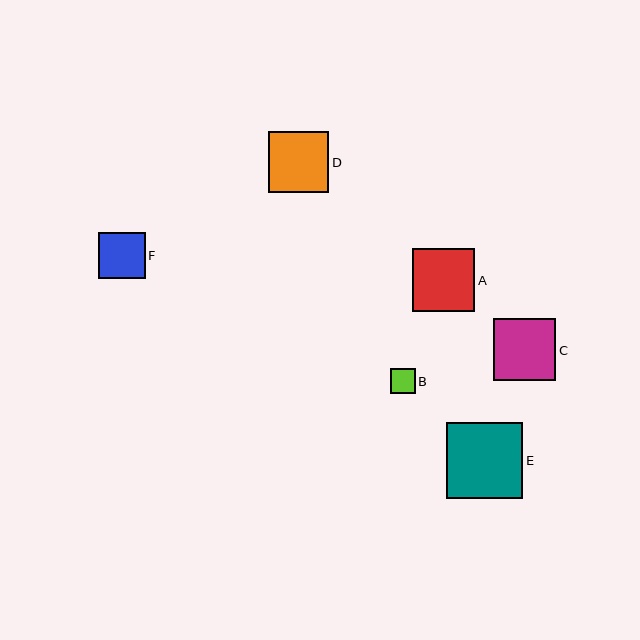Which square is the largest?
Square E is the largest with a size of approximately 76 pixels.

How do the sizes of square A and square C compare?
Square A and square C are approximately the same size.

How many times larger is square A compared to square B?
Square A is approximately 2.5 times the size of square B.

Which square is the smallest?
Square B is the smallest with a size of approximately 25 pixels.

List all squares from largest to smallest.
From largest to smallest: E, A, C, D, F, B.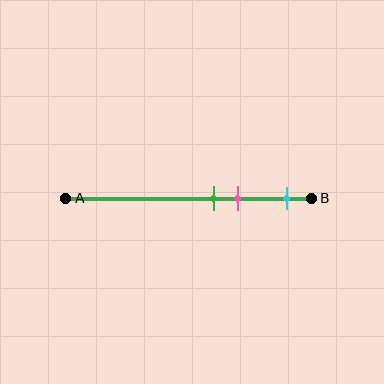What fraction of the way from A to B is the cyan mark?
The cyan mark is approximately 90% (0.9) of the way from A to B.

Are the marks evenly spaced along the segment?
No, the marks are not evenly spaced.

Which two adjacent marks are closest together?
The green and pink marks are the closest adjacent pair.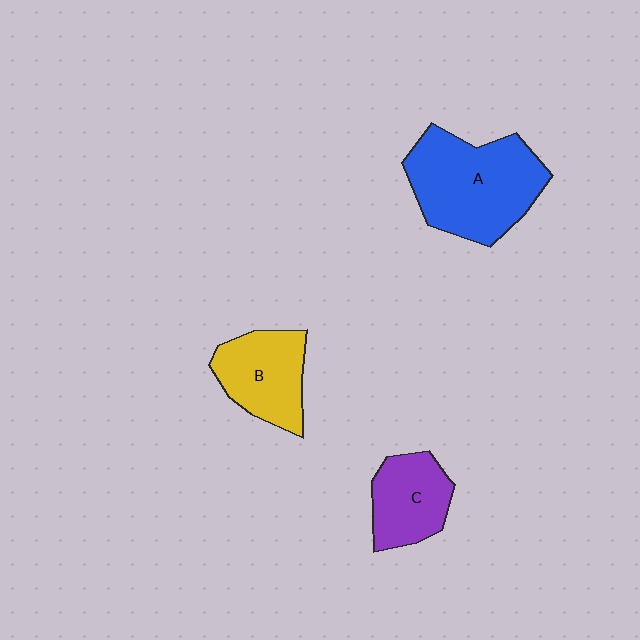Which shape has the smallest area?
Shape C (purple).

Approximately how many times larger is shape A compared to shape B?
Approximately 1.6 times.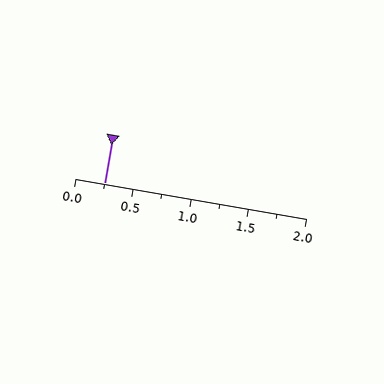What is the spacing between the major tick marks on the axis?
The major ticks are spaced 0.5 apart.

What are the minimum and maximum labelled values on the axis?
The axis runs from 0.0 to 2.0.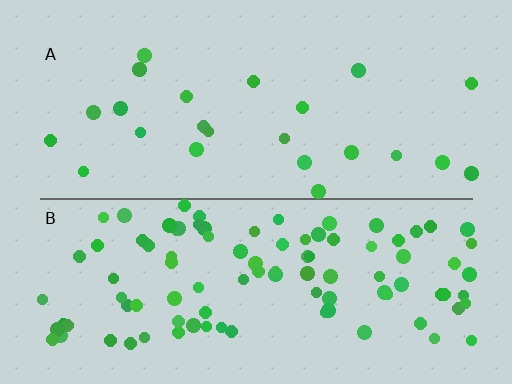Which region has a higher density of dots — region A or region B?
B (the bottom).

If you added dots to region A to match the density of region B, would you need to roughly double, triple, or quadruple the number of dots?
Approximately quadruple.